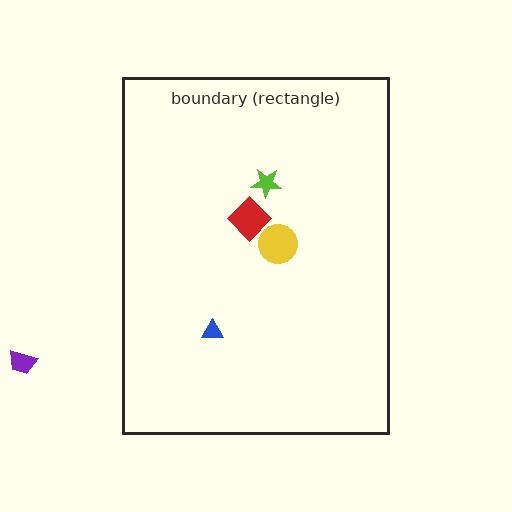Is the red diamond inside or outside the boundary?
Inside.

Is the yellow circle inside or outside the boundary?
Inside.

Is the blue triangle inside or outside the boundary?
Inside.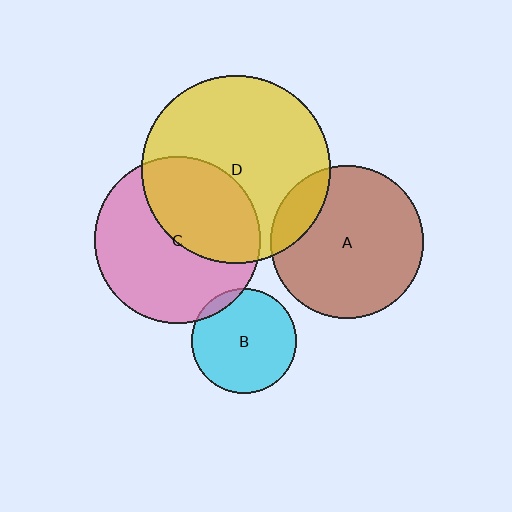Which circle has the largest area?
Circle D (yellow).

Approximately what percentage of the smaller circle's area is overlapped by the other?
Approximately 40%.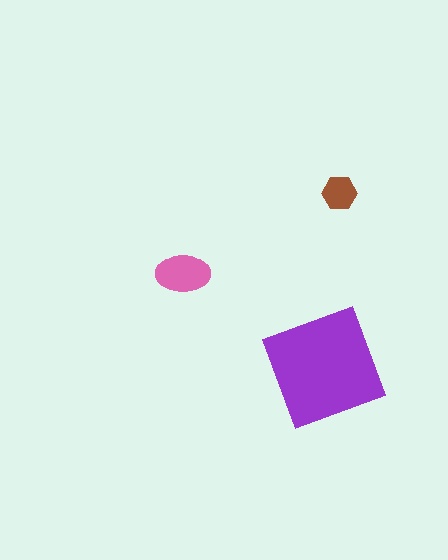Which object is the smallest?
The brown hexagon.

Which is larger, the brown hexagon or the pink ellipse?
The pink ellipse.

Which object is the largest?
The purple square.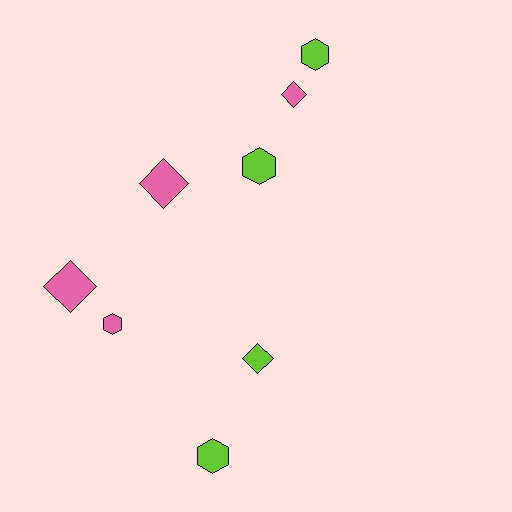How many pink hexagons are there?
There is 1 pink hexagon.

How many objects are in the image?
There are 8 objects.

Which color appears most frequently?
Pink, with 4 objects.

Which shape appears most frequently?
Hexagon, with 4 objects.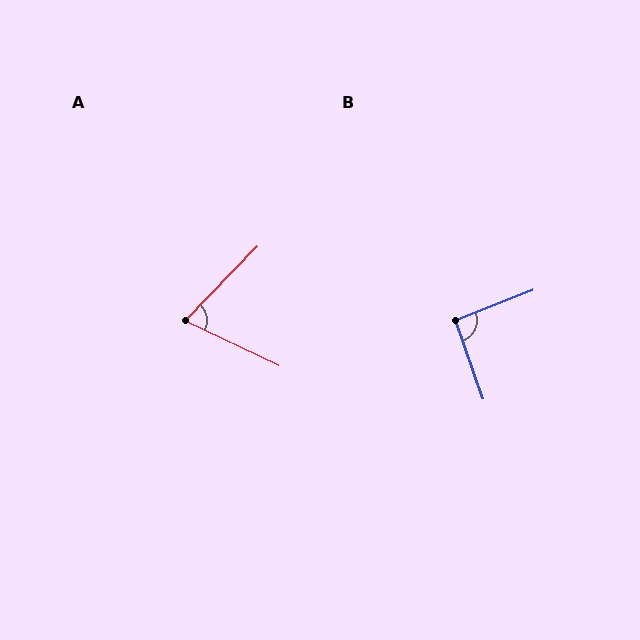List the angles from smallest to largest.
A (71°), B (92°).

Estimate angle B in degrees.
Approximately 92 degrees.